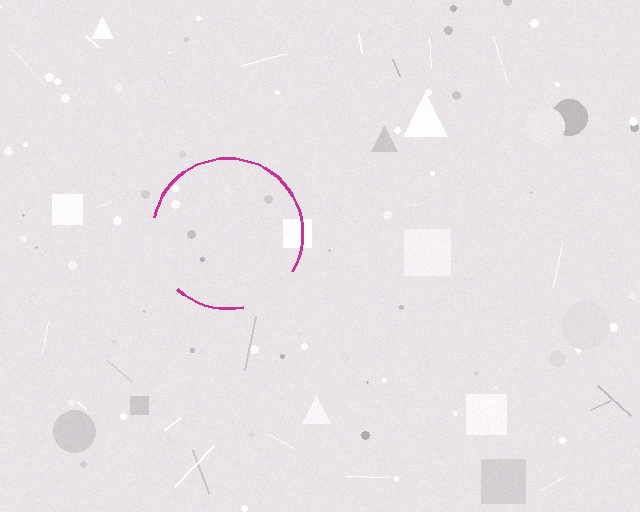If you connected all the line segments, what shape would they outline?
They would outline a circle.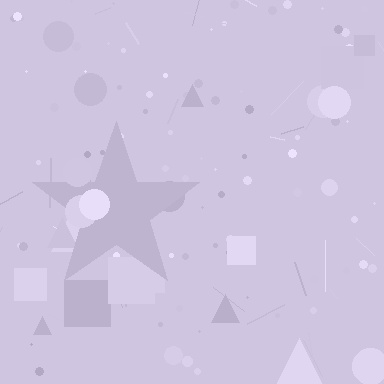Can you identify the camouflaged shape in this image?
The camouflaged shape is a star.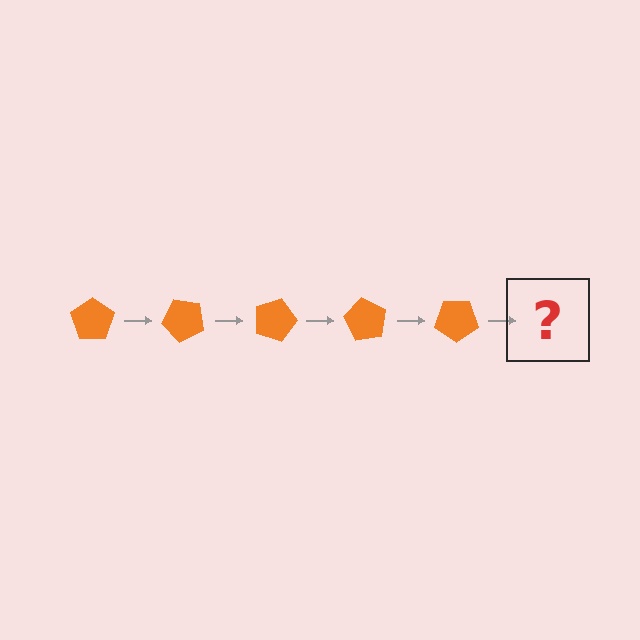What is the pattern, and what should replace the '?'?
The pattern is that the pentagon rotates 45 degrees each step. The '?' should be an orange pentagon rotated 225 degrees.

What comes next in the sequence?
The next element should be an orange pentagon rotated 225 degrees.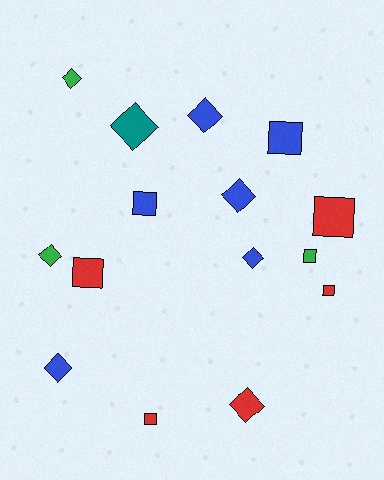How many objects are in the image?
There are 15 objects.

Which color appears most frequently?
Blue, with 6 objects.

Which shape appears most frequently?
Diamond, with 8 objects.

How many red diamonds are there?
There is 1 red diamond.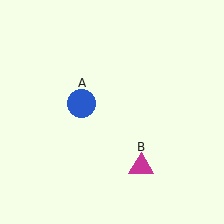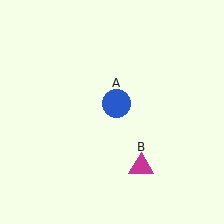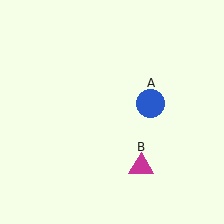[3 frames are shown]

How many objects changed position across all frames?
1 object changed position: blue circle (object A).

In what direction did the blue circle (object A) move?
The blue circle (object A) moved right.